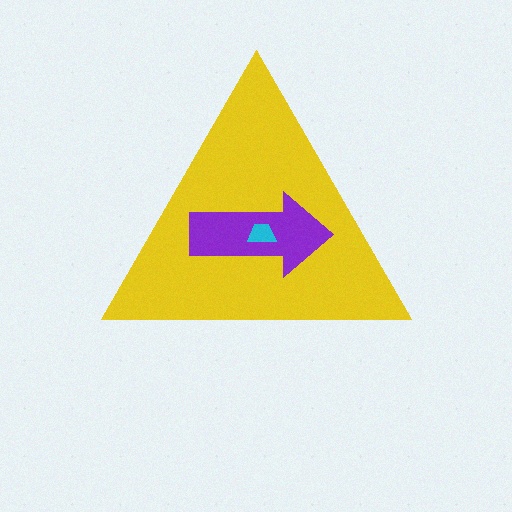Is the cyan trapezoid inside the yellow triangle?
Yes.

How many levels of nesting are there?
3.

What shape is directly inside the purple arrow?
The cyan trapezoid.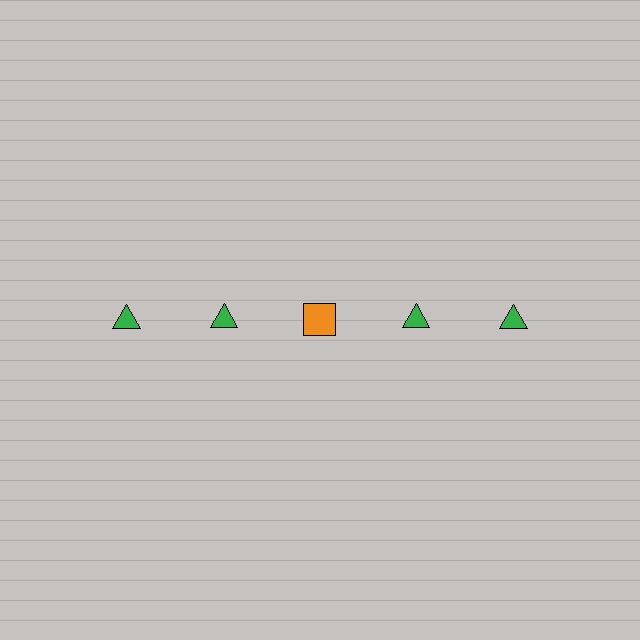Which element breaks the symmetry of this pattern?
The orange square in the top row, center column breaks the symmetry. All other shapes are green triangles.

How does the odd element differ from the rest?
It differs in both color (orange instead of green) and shape (square instead of triangle).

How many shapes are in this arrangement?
There are 5 shapes arranged in a grid pattern.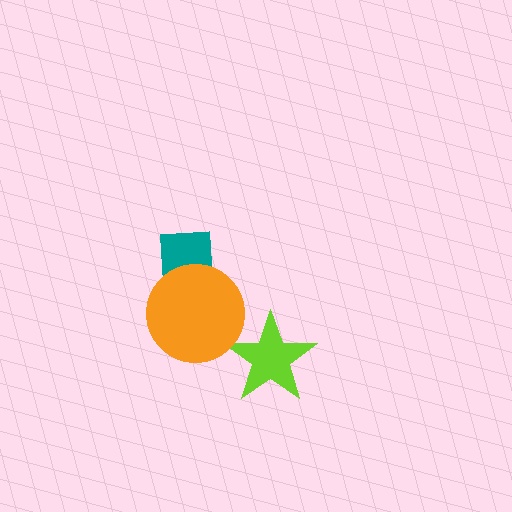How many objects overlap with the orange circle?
2 objects overlap with the orange circle.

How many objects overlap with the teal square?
1 object overlaps with the teal square.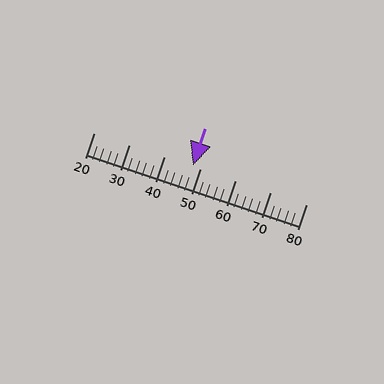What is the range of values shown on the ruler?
The ruler shows values from 20 to 80.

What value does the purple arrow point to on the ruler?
The purple arrow points to approximately 48.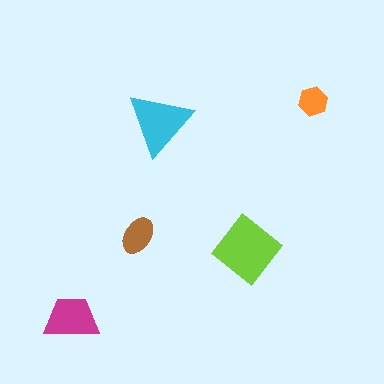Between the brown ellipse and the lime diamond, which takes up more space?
The lime diamond.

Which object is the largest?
The lime diamond.